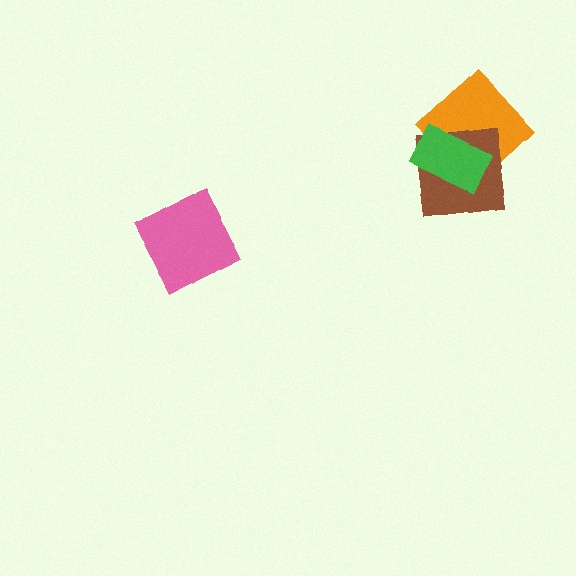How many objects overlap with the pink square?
0 objects overlap with the pink square.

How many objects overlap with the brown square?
2 objects overlap with the brown square.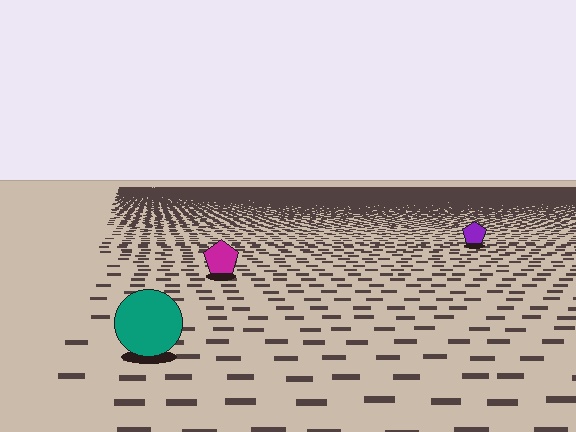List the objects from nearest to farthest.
From nearest to farthest: the teal circle, the magenta pentagon, the purple pentagon.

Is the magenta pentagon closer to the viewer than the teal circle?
No. The teal circle is closer — you can tell from the texture gradient: the ground texture is coarser near it.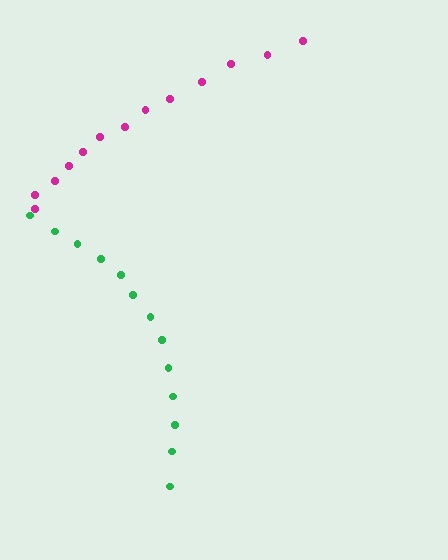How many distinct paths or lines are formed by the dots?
There are 2 distinct paths.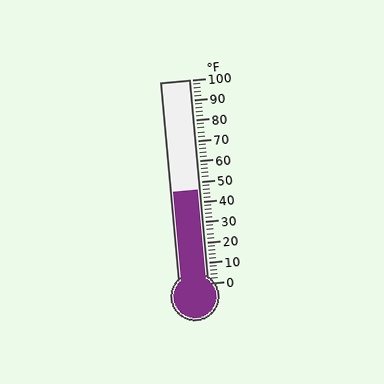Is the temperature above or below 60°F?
The temperature is below 60°F.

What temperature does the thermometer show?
The thermometer shows approximately 46°F.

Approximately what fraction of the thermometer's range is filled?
The thermometer is filled to approximately 45% of its range.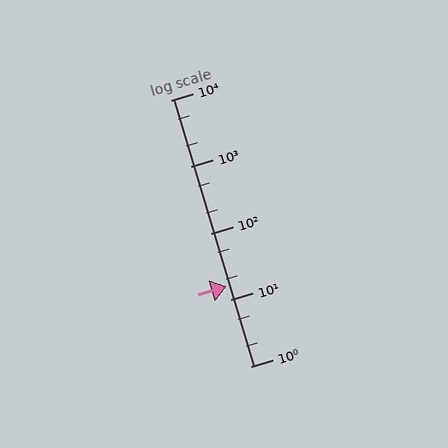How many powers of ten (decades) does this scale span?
The scale spans 4 decades, from 1 to 10000.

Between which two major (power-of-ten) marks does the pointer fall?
The pointer is between 10 and 100.